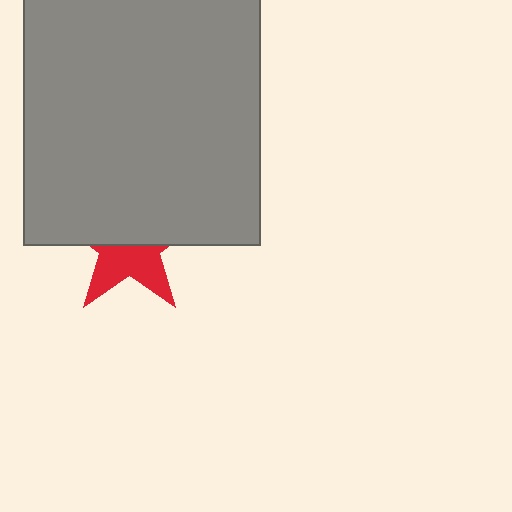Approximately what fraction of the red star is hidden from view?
Roughly 55% of the red star is hidden behind the gray rectangle.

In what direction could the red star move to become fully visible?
The red star could move down. That would shift it out from behind the gray rectangle entirely.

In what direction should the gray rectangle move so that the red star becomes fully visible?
The gray rectangle should move up. That is the shortest direction to clear the overlap and leave the red star fully visible.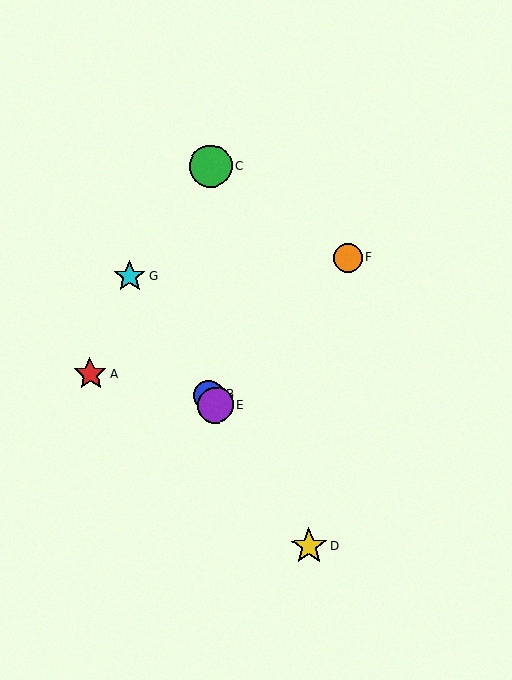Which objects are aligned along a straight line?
Objects B, D, E, G are aligned along a straight line.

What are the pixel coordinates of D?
Object D is at (309, 546).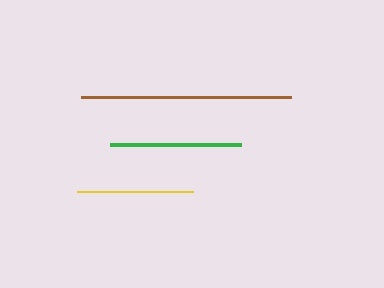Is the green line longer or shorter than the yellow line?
The green line is longer than the yellow line.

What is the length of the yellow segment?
The yellow segment is approximately 116 pixels long.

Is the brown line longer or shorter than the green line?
The brown line is longer than the green line.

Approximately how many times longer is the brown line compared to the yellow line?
The brown line is approximately 1.8 times the length of the yellow line.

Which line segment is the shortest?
The yellow line is the shortest at approximately 116 pixels.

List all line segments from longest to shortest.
From longest to shortest: brown, green, yellow.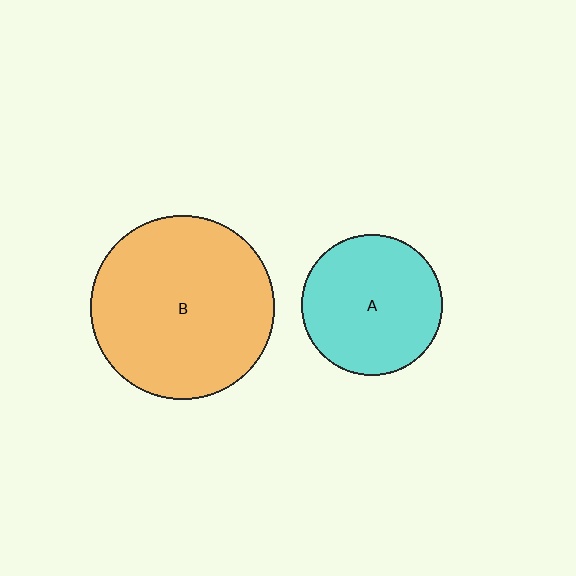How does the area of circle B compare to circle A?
Approximately 1.7 times.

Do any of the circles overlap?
No, none of the circles overlap.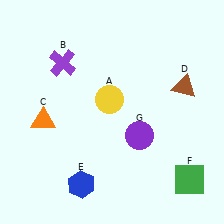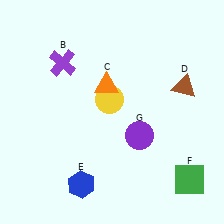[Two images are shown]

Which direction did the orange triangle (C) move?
The orange triangle (C) moved right.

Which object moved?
The orange triangle (C) moved right.